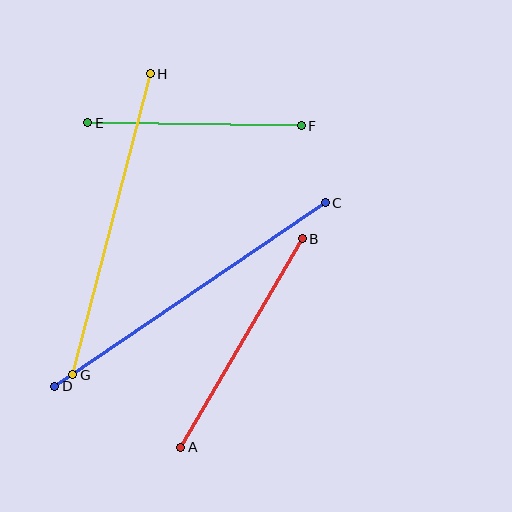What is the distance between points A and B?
The distance is approximately 241 pixels.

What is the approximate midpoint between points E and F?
The midpoint is at approximately (194, 124) pixels.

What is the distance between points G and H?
The distance is approximately 310 pixels.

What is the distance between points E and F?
The distance is approximately 214 pixels.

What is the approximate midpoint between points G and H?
The midpoint is at approximately (112, 224) pixels.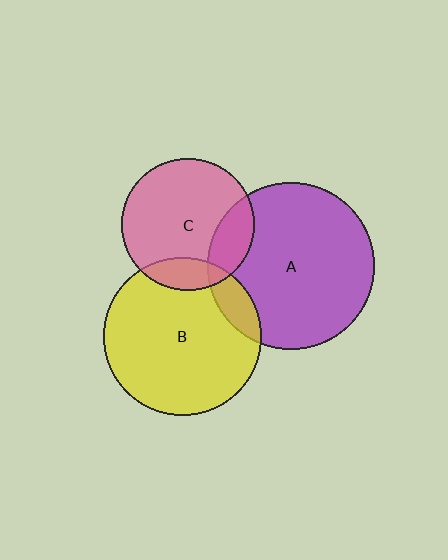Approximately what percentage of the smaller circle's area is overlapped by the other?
Approximately 10%.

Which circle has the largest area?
Circle A (purple).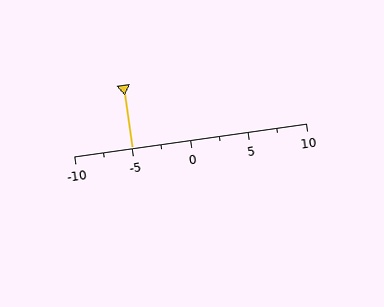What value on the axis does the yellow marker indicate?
The marker indicates approximately -5.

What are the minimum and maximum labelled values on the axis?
The axis runs from -10 to 10.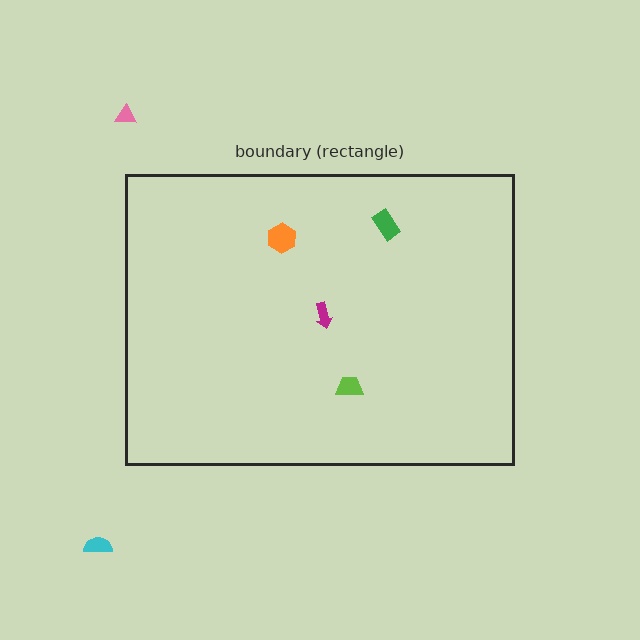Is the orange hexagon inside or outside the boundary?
Inside.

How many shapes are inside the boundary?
4 inside, 2 outside.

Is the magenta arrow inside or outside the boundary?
Inside.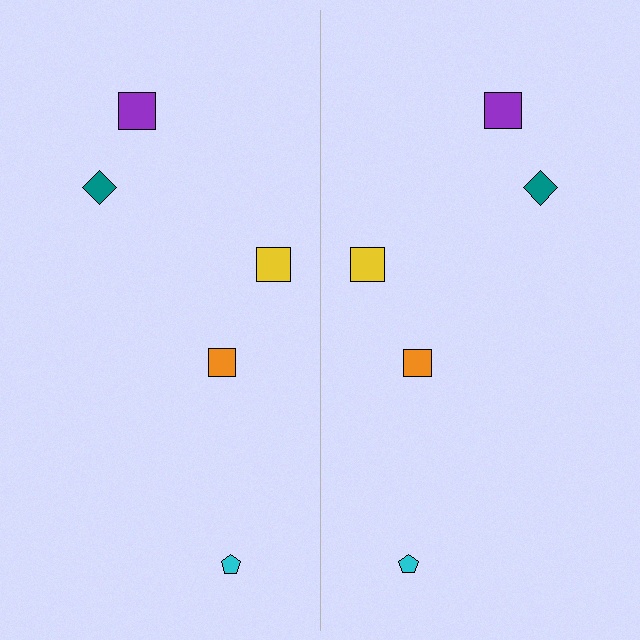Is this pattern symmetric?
Yes, this pattern has bilateral (reflection) symmetry.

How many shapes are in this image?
There are 10 shapes in this image.